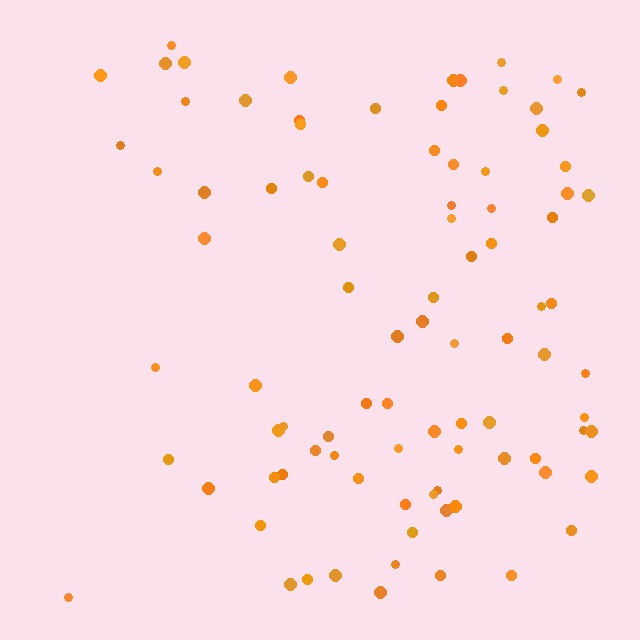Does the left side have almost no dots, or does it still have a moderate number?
Still a moderate number, just noticeably fewer than the right.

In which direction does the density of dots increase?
From left to right, with the right side densest.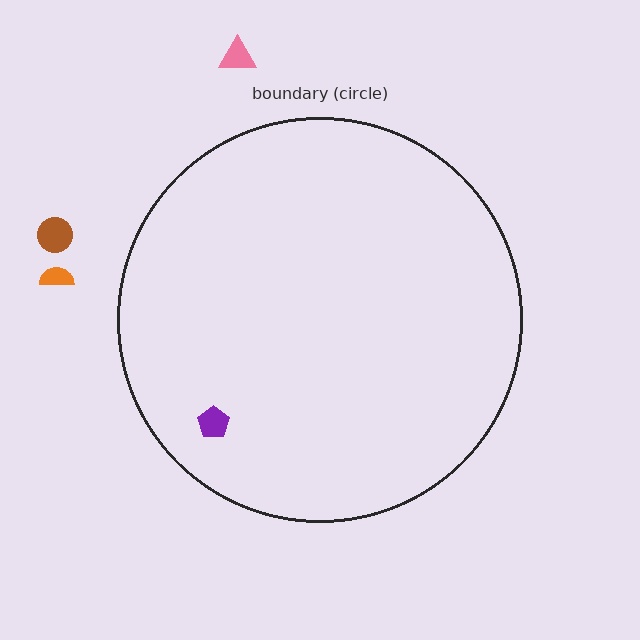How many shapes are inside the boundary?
1 inside, 3 outside.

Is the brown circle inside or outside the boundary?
Outside.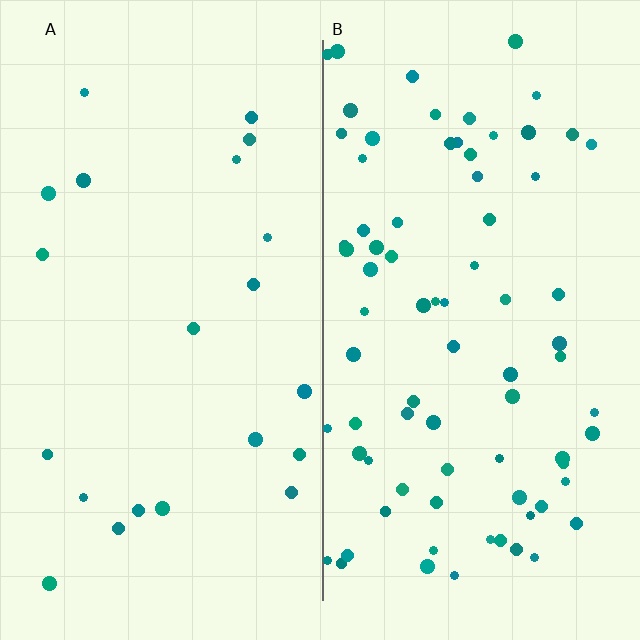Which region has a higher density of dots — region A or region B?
B (the right).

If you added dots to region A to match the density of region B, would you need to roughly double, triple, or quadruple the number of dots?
Approximately quadruple.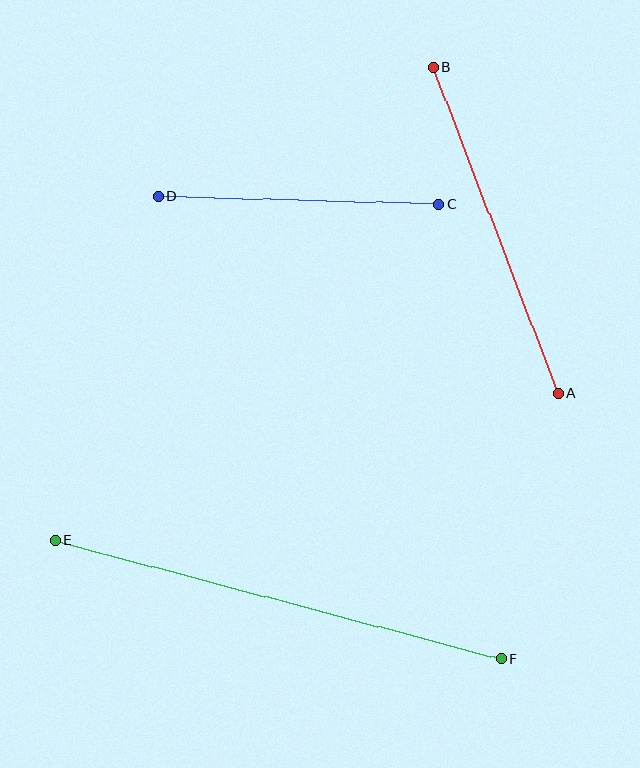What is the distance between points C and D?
The distance is approximately 281 pixels.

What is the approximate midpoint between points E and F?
The midpoint is at approximately (279, 600) pixels.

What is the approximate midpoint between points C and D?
The midpoint is at approximately (299, 201) pixels.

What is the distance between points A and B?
The distance is approximately 349 pixels.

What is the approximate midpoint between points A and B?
The midpoint is at approximately (496, 230) pixels.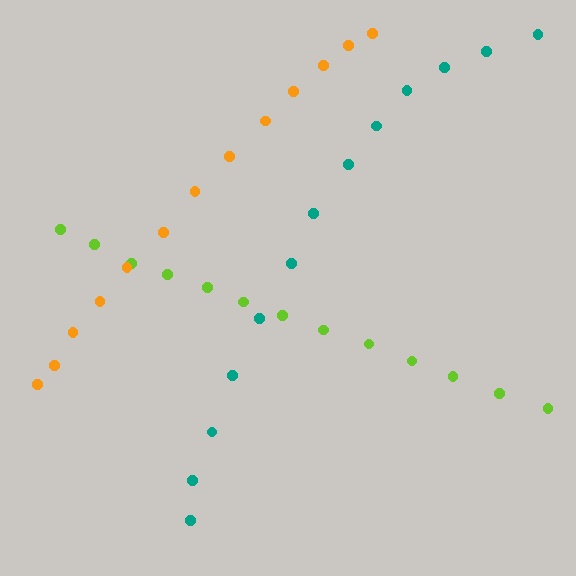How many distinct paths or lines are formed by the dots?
There are 3 distinct paths.